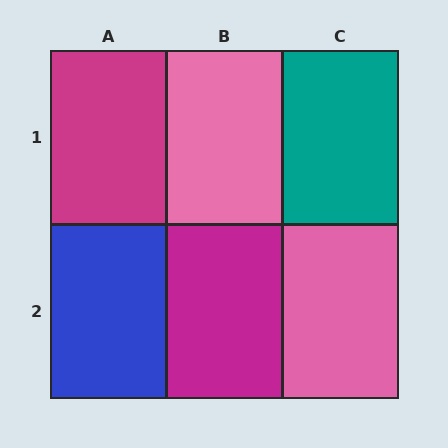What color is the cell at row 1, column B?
Pink.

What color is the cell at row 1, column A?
Magenta.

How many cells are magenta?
2 cells are magenta.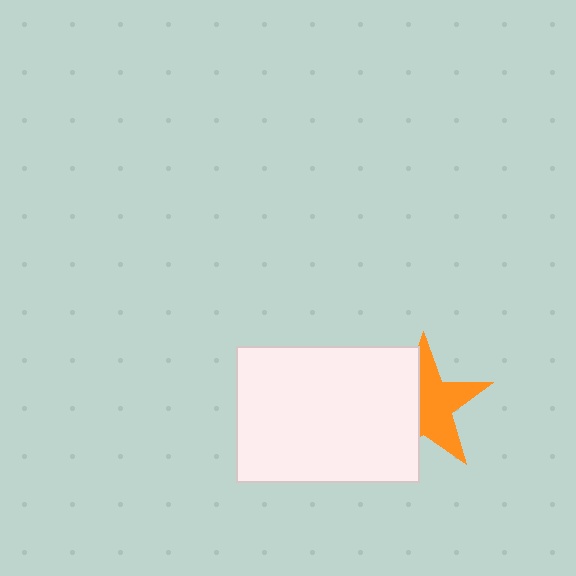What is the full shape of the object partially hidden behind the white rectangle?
The partially hidden object is an orange star.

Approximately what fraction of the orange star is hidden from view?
Roughly 43% of the orange star is hidden behind the white rectangle.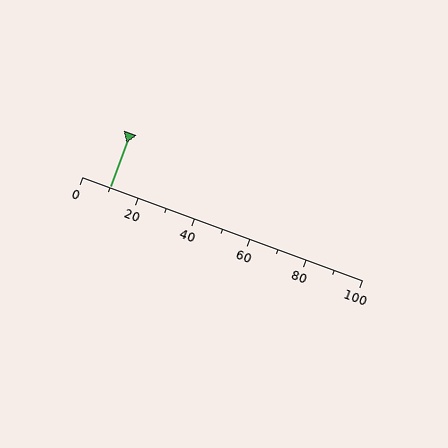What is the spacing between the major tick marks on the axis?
The major ticks are spaced 20 apart.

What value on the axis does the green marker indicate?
The marker indicates approximately 10.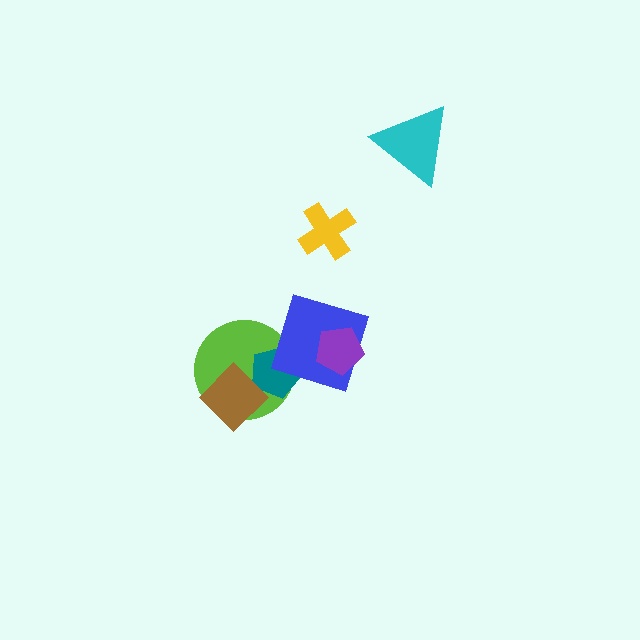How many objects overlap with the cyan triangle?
0 objects overlap with the cyan triangle.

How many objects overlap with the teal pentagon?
3 objects overlap with the teal pentagon.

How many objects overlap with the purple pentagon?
1 object overlaps with the purple pentagon.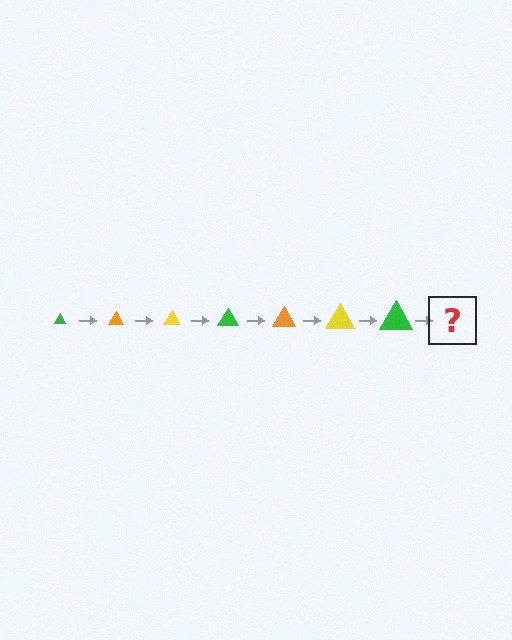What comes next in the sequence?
The next element should be an orange triangle, larger than the previous one.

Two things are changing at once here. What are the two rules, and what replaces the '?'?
The two rules are that the triangle grows larger each step and the color cycles through green, orange, and yellow. The '?' should be an orange triangle, larger than the previous one.